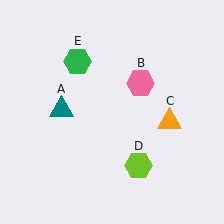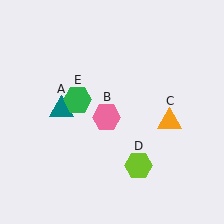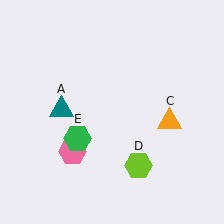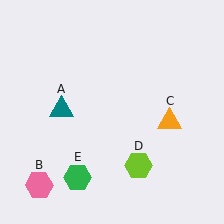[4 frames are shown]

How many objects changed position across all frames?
2 objects changed position: pink hexagon (object B), green hexagon (object E).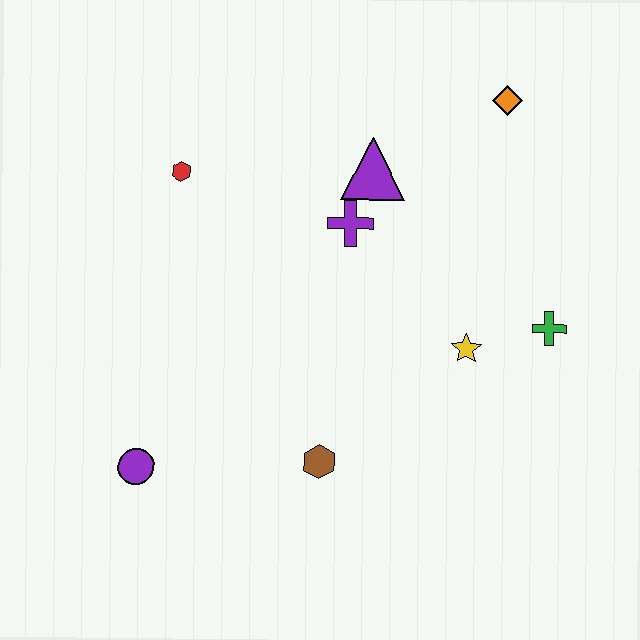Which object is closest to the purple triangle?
The purple cross is closest to the purple triangle.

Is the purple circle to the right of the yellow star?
No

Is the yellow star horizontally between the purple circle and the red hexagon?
No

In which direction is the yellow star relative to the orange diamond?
The yellow star is below the orange diamond.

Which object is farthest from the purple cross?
The purple circle is farthest from the purple cross.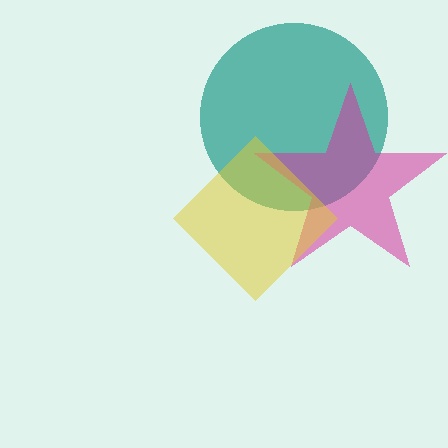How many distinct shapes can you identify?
There are 3 distinct shapes: a teal circle, a magenta star, a yellow diamond.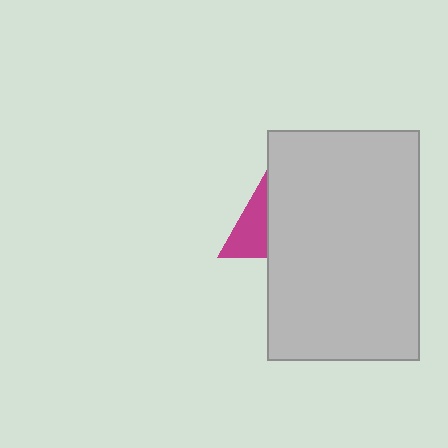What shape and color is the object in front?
The object in front is a light gray rectangle.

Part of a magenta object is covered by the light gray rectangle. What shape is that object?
It is a triangle.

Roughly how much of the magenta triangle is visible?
A small part of it is visible (roughly 37%).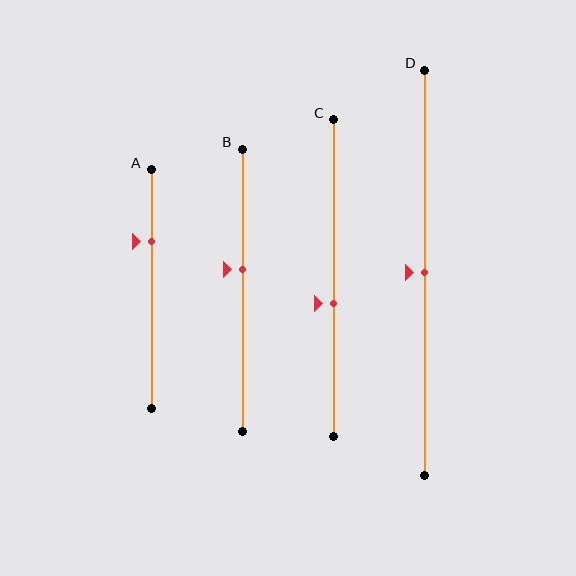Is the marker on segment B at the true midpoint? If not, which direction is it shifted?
No, the marker on segment B is shifted upward by about 7% of the segment length.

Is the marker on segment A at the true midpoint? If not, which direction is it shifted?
No, the marker on segment A is shifted upward by about 20% of the segment length.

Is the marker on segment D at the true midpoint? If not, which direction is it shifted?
Yes, the marker on segment D is at the true midpoint.